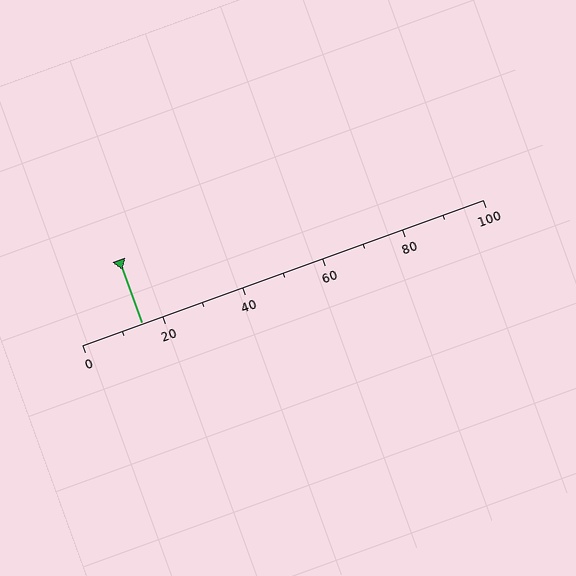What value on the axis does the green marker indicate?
The marker indicates approximately 15.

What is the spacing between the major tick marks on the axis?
The major ticks are spaced 20 apart.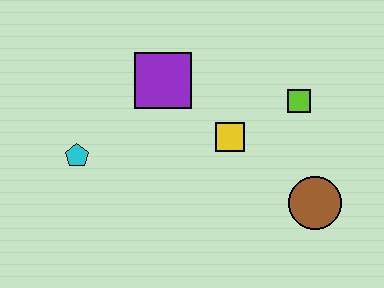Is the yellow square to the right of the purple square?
Yes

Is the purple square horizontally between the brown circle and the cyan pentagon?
Yes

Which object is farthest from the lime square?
The cyan pentagon is farthest from the lime square.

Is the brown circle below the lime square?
Yes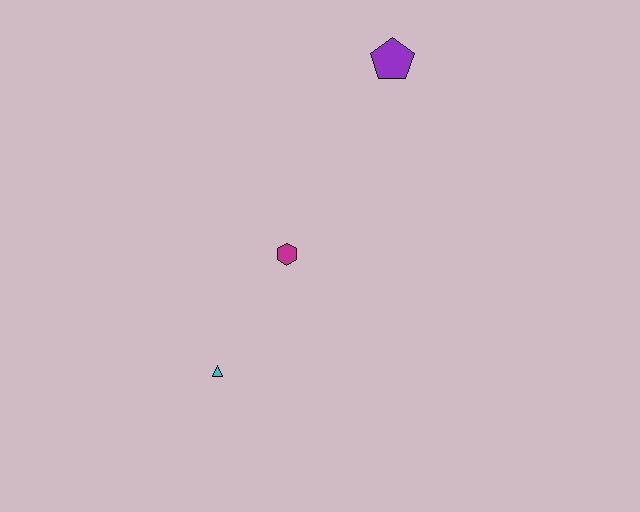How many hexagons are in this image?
There is 1 hexagon.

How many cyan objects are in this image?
There is 1 cyan object.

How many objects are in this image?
There are 3 objects.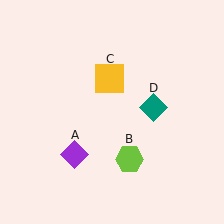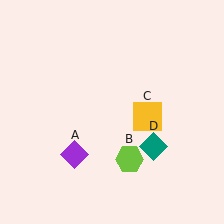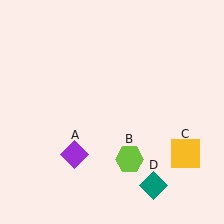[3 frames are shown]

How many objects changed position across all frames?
2 objects changed position: yellow square (object C), teal diamond (object D).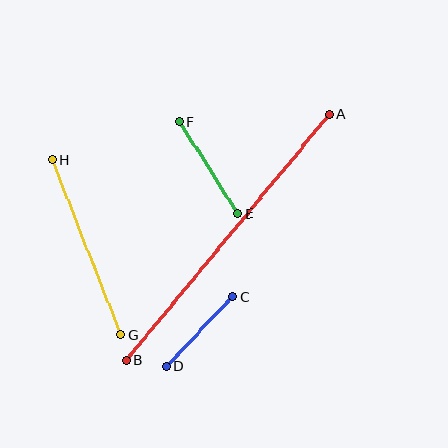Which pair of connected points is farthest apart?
Points A and B are farthest apart.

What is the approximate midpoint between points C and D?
The midpoint is at approximately (200, 332) pixels.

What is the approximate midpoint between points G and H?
The midpoint is at approximately (87, 248) pixels.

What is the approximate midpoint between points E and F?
The midpoint is at approximately (209, 168) pixels.